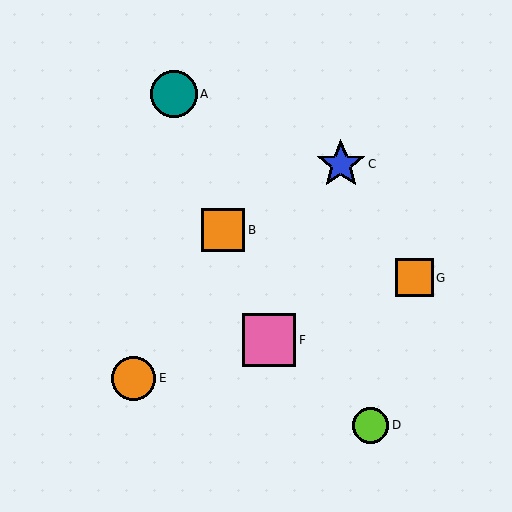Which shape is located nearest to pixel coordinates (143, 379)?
The orange circle (labeled E) at (134, 378) is nearest to that location.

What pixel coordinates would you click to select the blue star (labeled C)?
Click at (341, 164) to select the blue star C.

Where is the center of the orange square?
The center of the orange square is at (223, 230).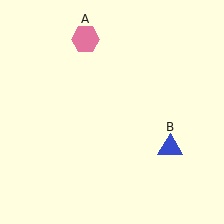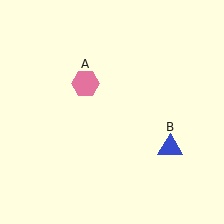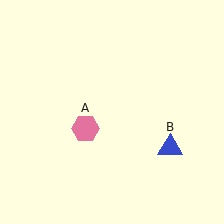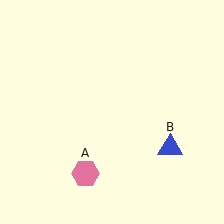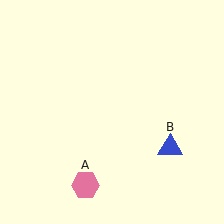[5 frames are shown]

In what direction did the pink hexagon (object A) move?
The pink hexagon (object A) moved down.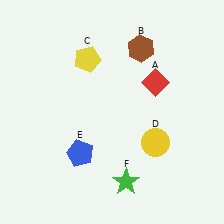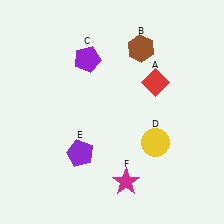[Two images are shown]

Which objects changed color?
C changed from yellow to purple. E changed from blue to purple. F changed from green to magenta.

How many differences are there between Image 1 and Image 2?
There are 3 differences between the two images.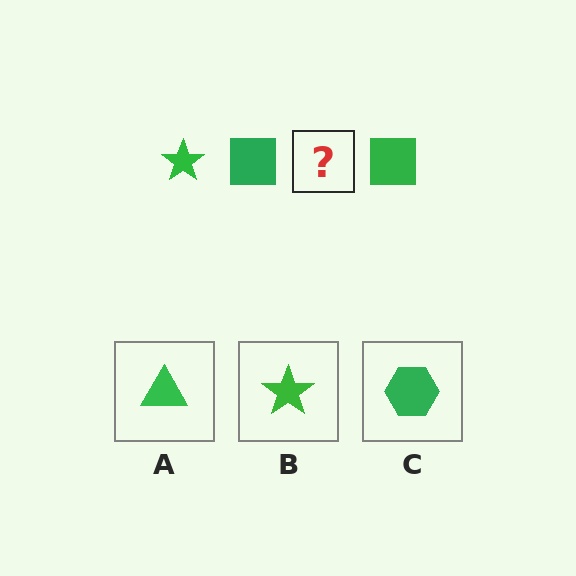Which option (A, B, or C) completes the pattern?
B.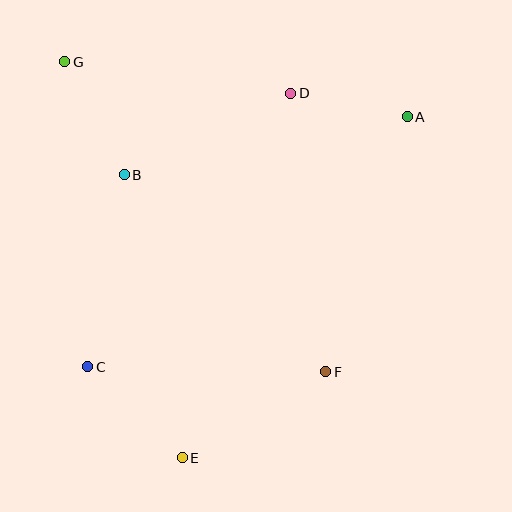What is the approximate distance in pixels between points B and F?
The distance between B and F is approximately 282 pixels.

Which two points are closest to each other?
Points A and D are closest to each other.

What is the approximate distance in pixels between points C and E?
The distance between C and E is approximately 131 pixels.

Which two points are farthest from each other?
Points E and G are farthest from each other.